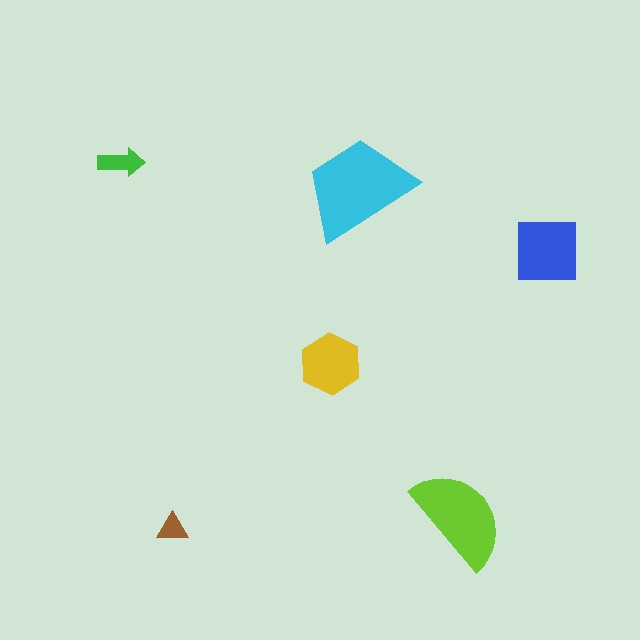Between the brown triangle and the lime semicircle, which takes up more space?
The lime semicircle.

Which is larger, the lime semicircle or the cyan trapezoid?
The cyan trapezoid.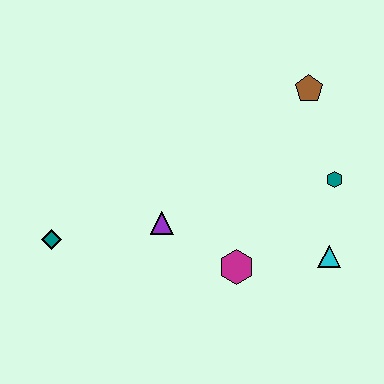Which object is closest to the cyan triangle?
The teal hexagon is closest to the cyan triangle.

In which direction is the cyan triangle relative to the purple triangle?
The cyan triangle is to the right of the purple triangle.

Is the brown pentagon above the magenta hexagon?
Yes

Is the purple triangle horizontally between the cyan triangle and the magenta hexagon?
No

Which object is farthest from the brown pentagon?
The teal diamond is farthest from the brown pentagon.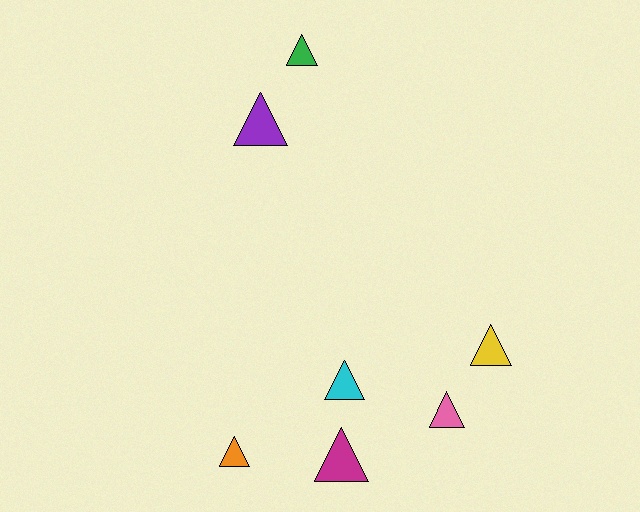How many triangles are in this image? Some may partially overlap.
There are 7 triangles.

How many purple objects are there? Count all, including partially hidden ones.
There is 1 purple object.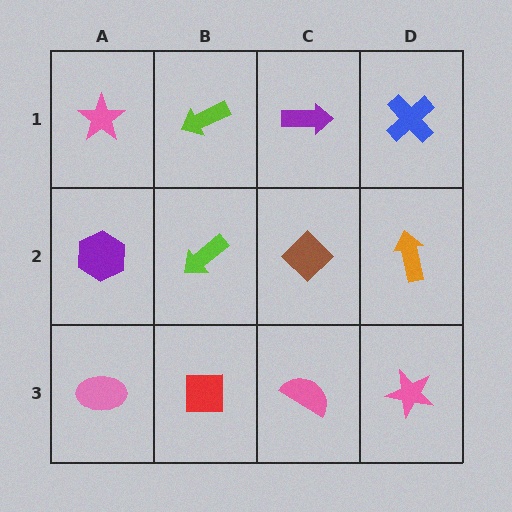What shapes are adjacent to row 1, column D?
An orange arrow (row 2, column D), a purple arrow (row 1, column C).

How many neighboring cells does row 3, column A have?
2.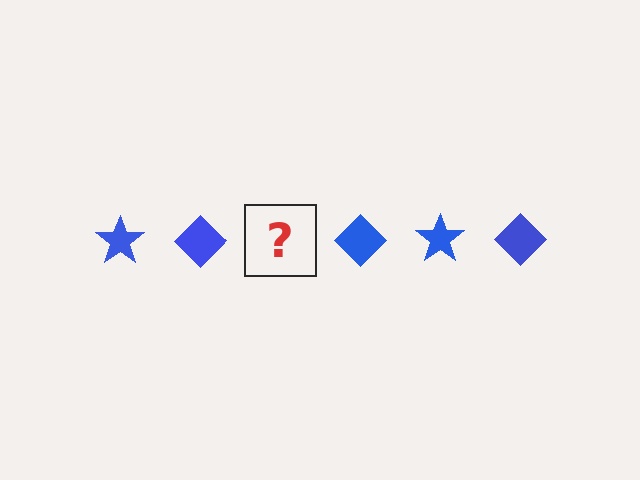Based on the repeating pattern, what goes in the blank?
The blank should be a blue star.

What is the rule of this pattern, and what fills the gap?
The rule is that the pattern cycles through star, diamond shapes in blue. The gap should be filled with a blue star.